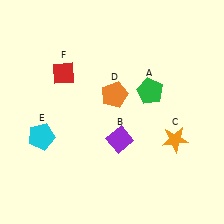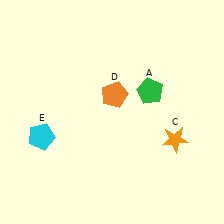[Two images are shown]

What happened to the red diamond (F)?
The red diamond (F) was removed in Image 2. It was in the top-left area of Image 1.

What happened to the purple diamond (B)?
The purple diamond (B) was removed in Image 2. It was in the bottom-right area of Image 1.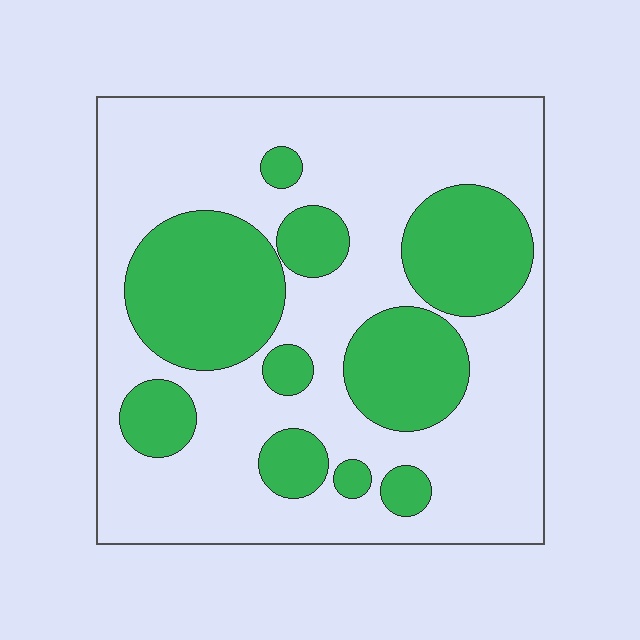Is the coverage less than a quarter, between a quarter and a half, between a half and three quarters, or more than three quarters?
Between a quarter and a half.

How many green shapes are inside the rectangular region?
10.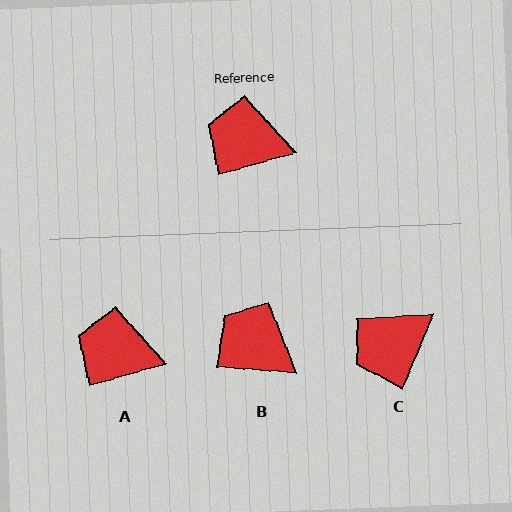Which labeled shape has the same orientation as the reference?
A.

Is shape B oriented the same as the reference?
No, it is off by about 20 degrees.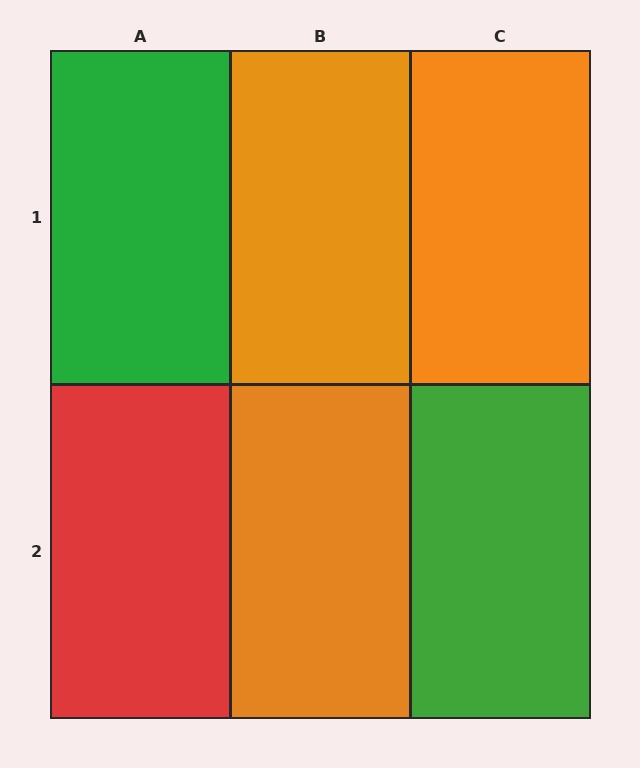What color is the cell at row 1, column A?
Green.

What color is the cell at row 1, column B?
Orange.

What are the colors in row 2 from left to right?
Red, orange, green.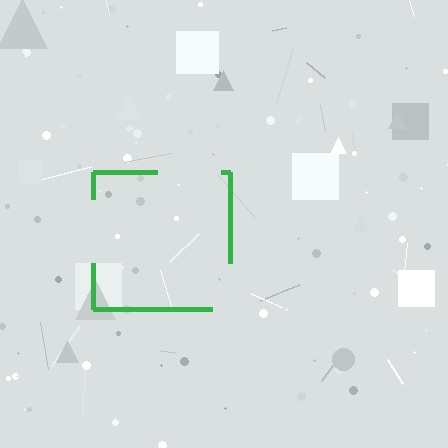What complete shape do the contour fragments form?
The contour fragments form a square.